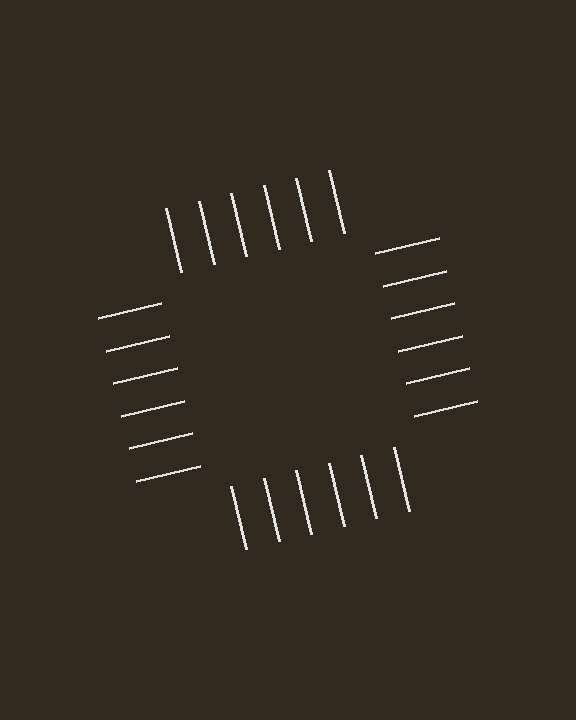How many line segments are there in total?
24 — 6 along each of the 4 edges.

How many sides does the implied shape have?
4 sides — the line-ends trace a square.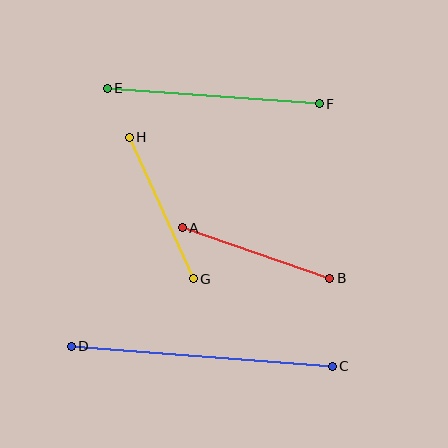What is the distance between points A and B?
The distance is approximately 156 pixels.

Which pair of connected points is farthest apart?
Points C and D are farthest apart.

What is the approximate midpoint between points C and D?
The midpoint is at approximately (202, 356) pixels.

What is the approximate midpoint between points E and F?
The midpoint is at approximately (213, 96) pixels.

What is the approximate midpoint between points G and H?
The midpoint is at approximately (161, 208) pixels.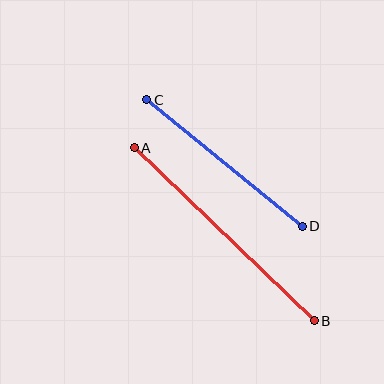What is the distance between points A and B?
The distance is approximately 250 pixels.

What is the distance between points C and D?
The distance is approximately 201 pixels.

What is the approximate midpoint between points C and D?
The midpoint is at approximately (224, 163) pixels.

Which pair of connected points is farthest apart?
Points A and B are farthest apart.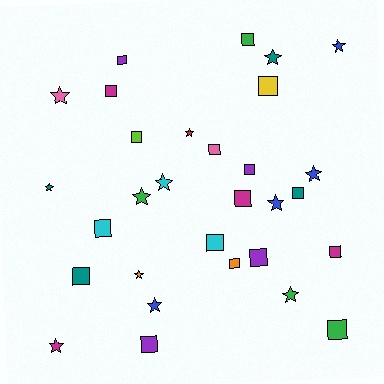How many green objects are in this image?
There are 4 green objects.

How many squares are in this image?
There are 17 squares.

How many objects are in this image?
There are 30 objects.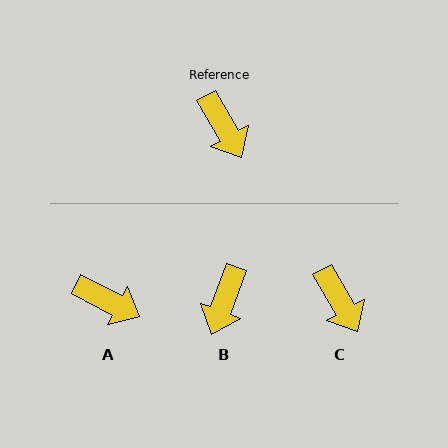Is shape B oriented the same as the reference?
No, it is off by about 51 degrees.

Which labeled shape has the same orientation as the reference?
C.